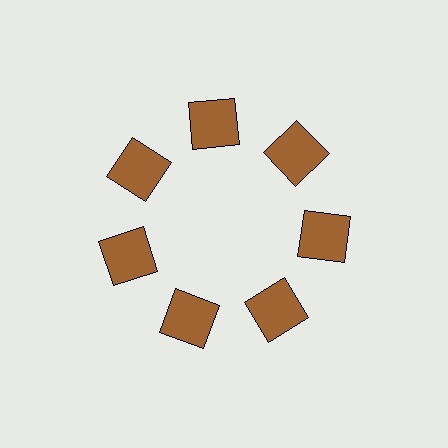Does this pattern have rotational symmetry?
Yes, this pattern has 7-fold rotational symmetry. It looks the same after rotating 51 degrees around the center.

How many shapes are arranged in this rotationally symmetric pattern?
There are 7 shapes, arranged in 7 groups of 1.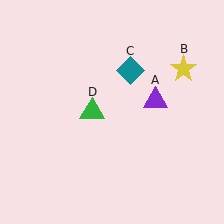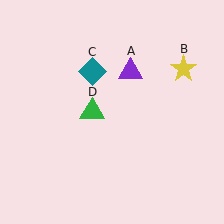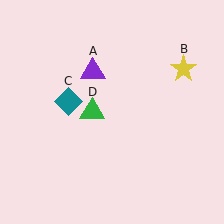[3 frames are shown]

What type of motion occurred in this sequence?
The purple triangle (object A), teal diamond (object C) rotated counterclockwise around the center of the scene.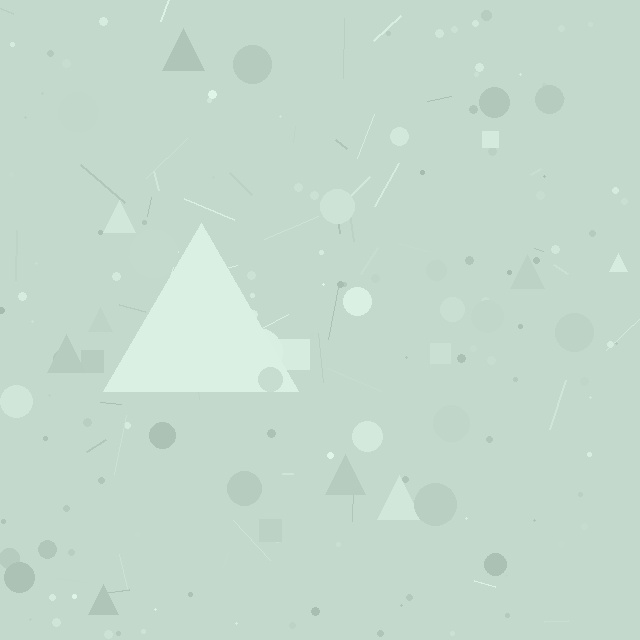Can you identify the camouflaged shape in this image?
The camouflaged shape is a triangle.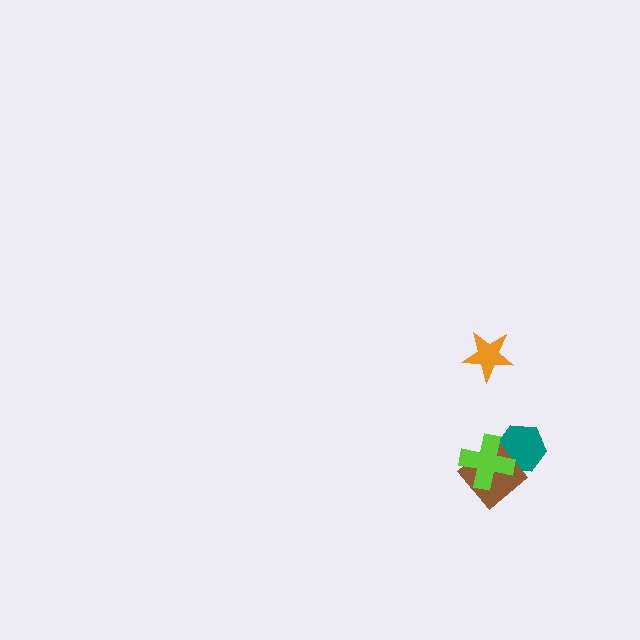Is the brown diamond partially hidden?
Yes, it is partially covered by another shape.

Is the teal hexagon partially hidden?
Yes, it is partially covered by another shape.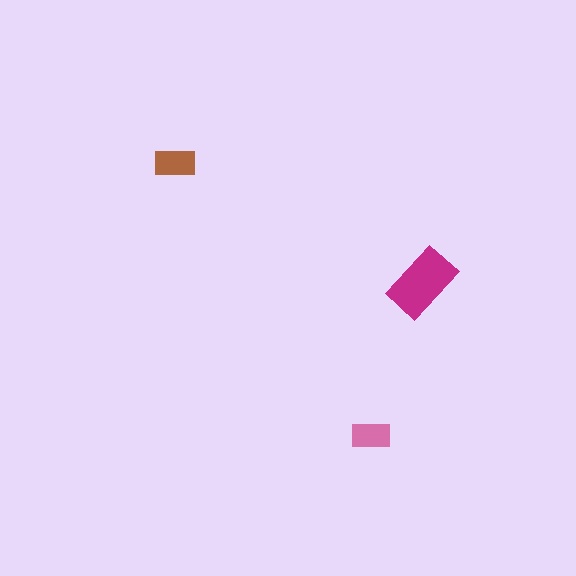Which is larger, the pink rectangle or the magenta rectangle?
The magenta one.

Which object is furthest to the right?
The magenta rectangle is rightmost.